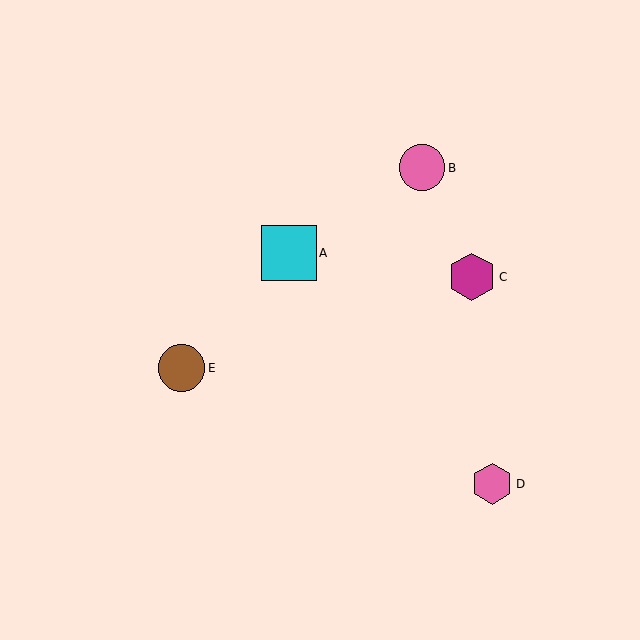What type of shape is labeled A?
Shape A is a cyan square.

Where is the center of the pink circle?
The center of the pink circle is at (422, 168).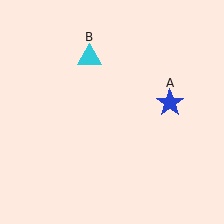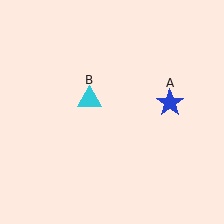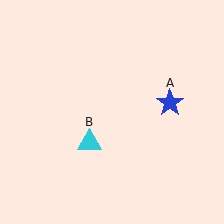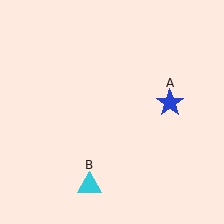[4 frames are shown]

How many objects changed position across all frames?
1 object changed position: cyan triangle (object B).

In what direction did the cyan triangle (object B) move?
The cyan triangle (object B) moved down.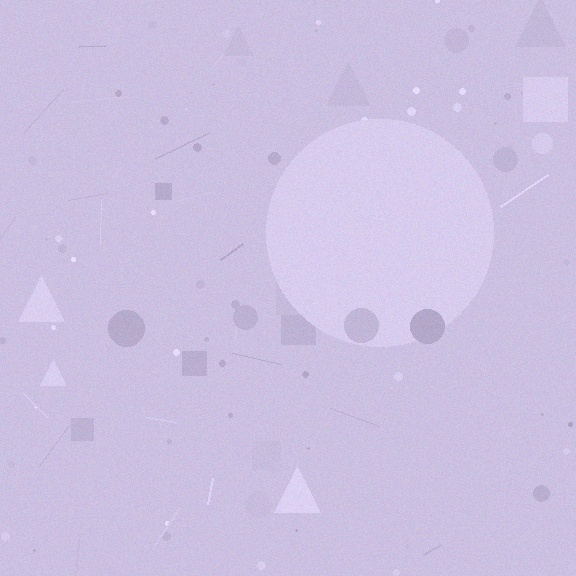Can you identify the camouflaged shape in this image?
The camouflaged shape is a circle.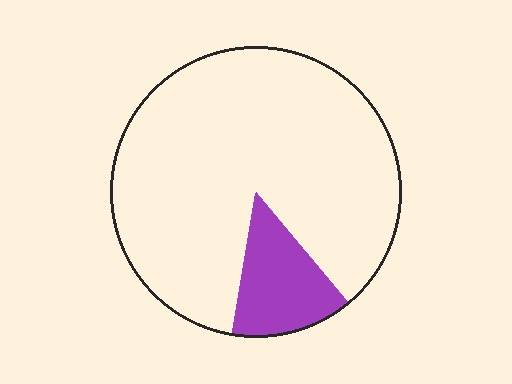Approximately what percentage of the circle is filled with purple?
Approximately 15%.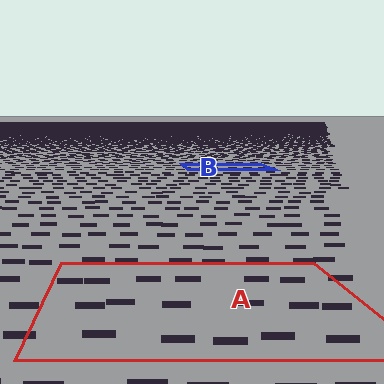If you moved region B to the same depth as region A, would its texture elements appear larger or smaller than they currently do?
They would appear larger. At a closer depth, the same texture elements are projected at a bigger on-screen size.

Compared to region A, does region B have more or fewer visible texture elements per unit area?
Region B has more texture elements per unit area — they are packed more densely because it is farther away.